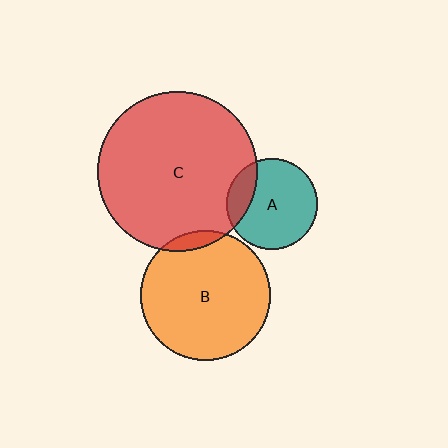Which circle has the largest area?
Circle C (red).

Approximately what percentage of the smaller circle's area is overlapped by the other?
Approximately 20%.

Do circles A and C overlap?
Yes.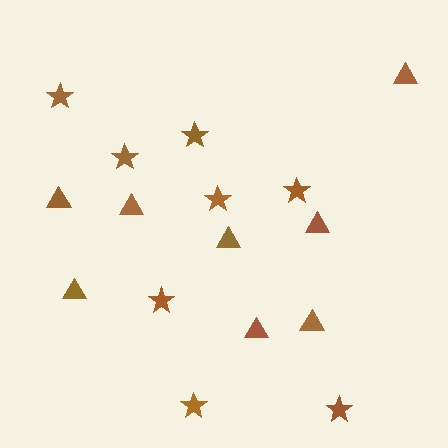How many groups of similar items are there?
There are 2 groups: one group of triangles (8) and one group of stars (8).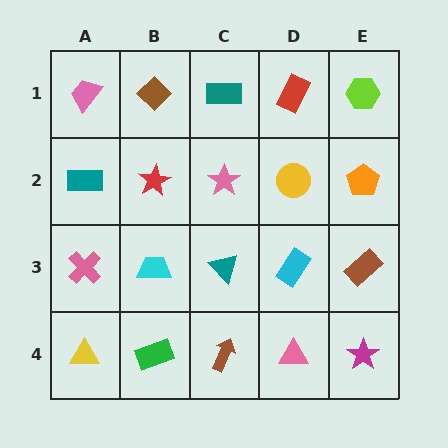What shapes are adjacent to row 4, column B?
A cyan trapezoid (row 3, column B), a yellow triangle (row 4, column A), a brown arrow (row 4, column C).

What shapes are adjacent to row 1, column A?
A teal rectangle (row 2, column A), a brown diamond (row 1, column B).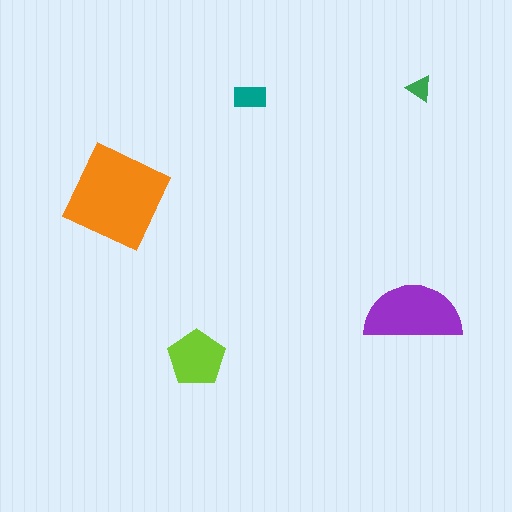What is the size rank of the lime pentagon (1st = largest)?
3rd.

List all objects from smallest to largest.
The green triangle, the teal rectangle, the lime pentagon, the purple semicircle, the orange diamond.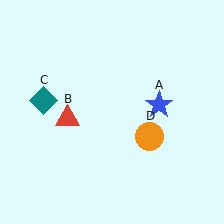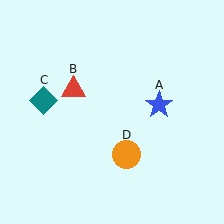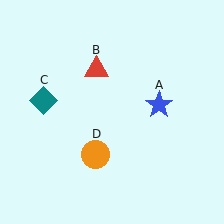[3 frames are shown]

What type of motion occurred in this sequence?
The red triangle (object B), orange circle (object D) rotated clockwise around the center of the scene.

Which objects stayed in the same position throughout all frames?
Blue star (object A) and teal diamond (object C) remained stationary.